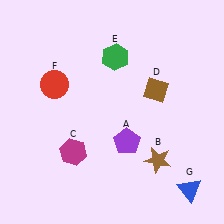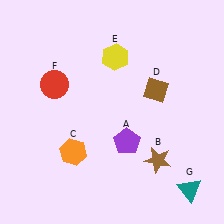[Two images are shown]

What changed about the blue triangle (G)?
In Image 1, G is blue. In Image 2, it changed to teal.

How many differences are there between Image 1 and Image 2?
There are 3 differences between the two images.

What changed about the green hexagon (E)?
In Image 1, E is green. In Image 2, it changed to yellow.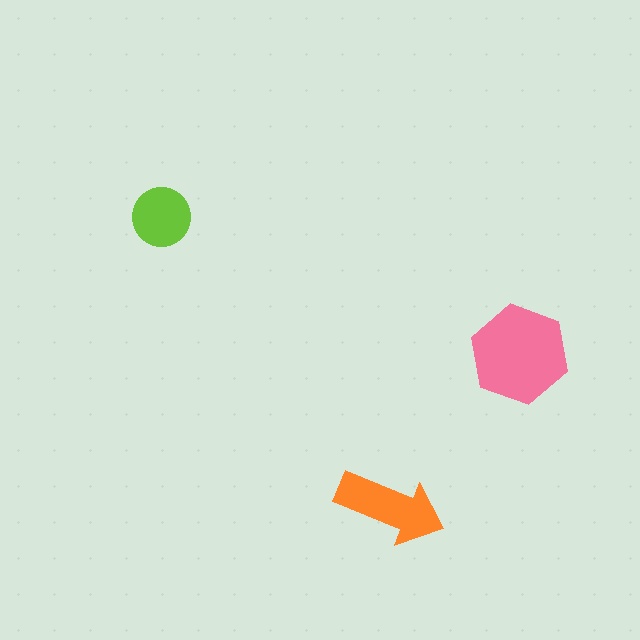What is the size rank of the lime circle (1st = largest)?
3rd.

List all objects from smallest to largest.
The lime circle, the orange arrow, the pink hexagon.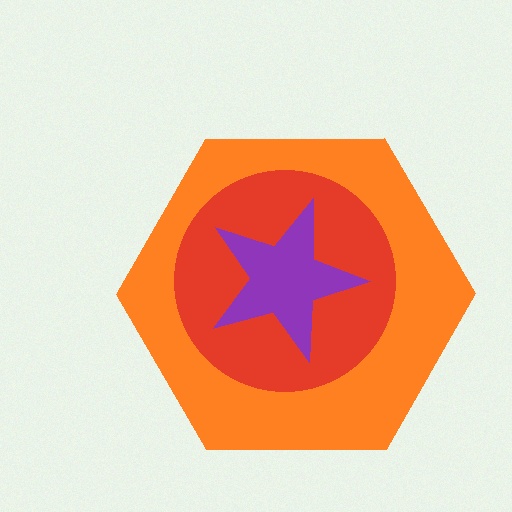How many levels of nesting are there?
3.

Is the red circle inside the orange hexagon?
Yes.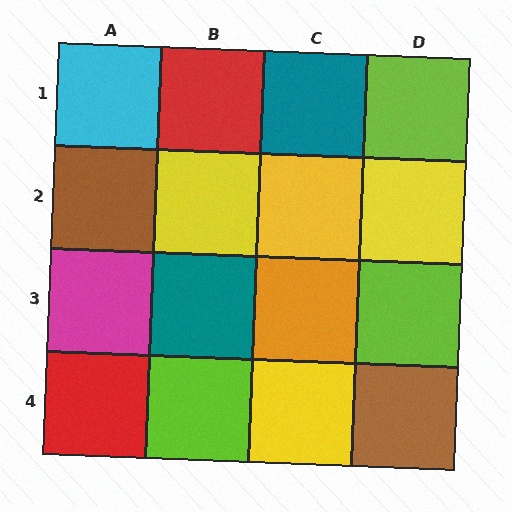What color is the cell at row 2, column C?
Yellow.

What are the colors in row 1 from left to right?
Cyan, red, teal, lime.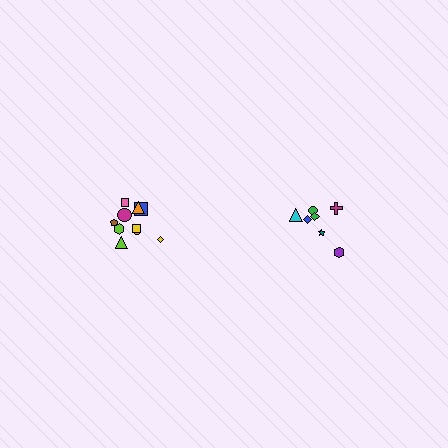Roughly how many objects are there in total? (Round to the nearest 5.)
Roughly 15 objects in total.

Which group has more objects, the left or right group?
The left group.